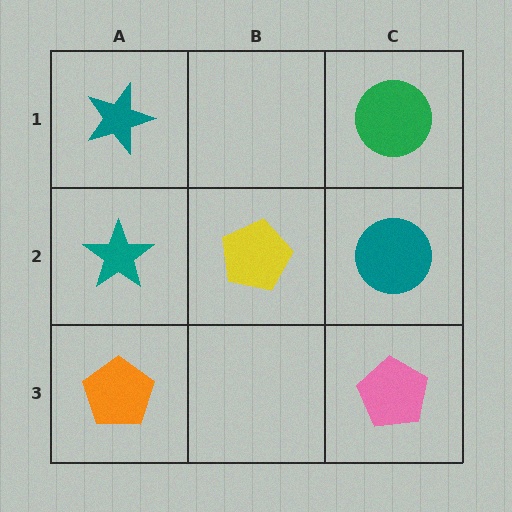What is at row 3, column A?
An orange pentagon.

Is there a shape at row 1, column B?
No, that cell is empty.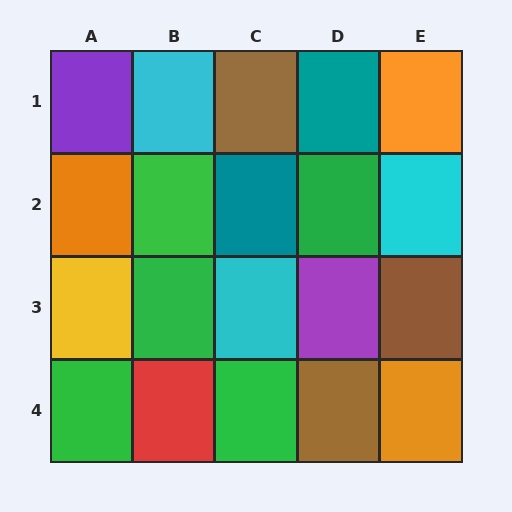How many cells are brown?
3 cells are brown.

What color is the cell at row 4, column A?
Green.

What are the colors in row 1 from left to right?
Purple, cyan, brown, teal, orange.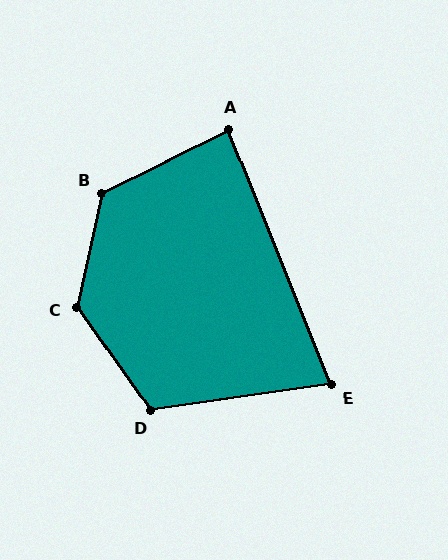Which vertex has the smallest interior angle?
E, at approximately 76 degrees.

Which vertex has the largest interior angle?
C, at approximately 132 degrees.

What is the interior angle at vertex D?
Approximately 117 degrees (obtuse).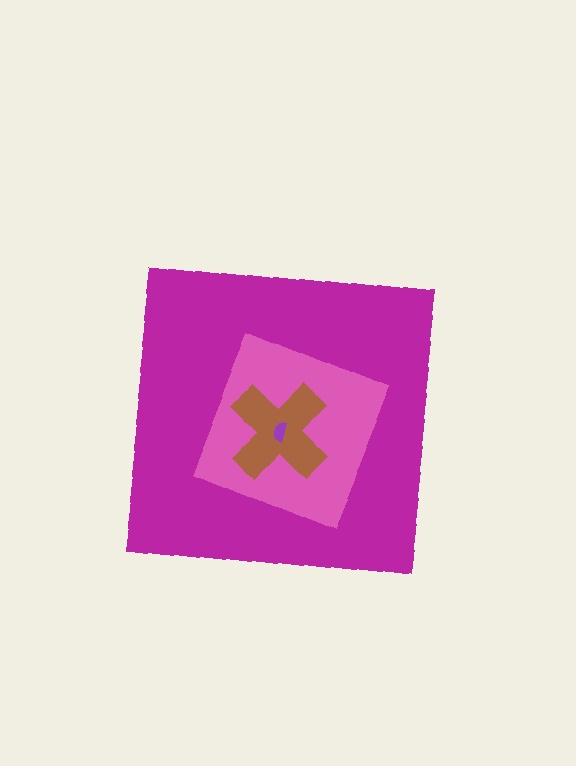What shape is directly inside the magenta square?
The pink square.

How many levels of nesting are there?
4.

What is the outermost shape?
The magenta square.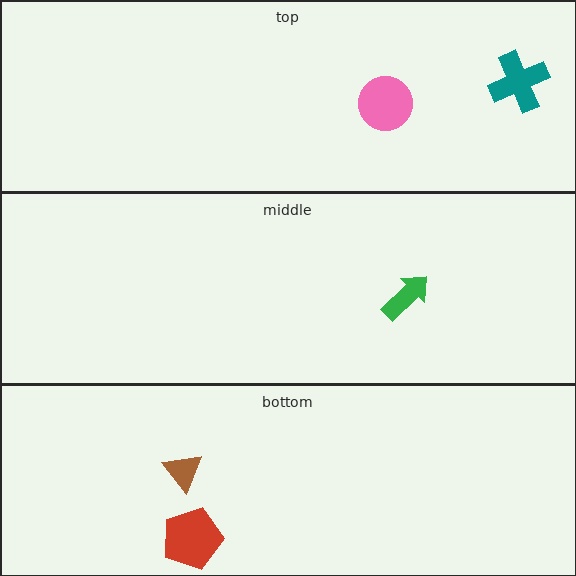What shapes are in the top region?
The teal cross, the pink circle.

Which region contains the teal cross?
The top region.